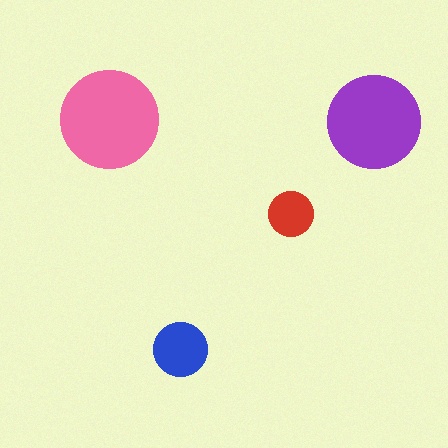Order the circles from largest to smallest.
the pink one, the purple one, the blue one, the red one.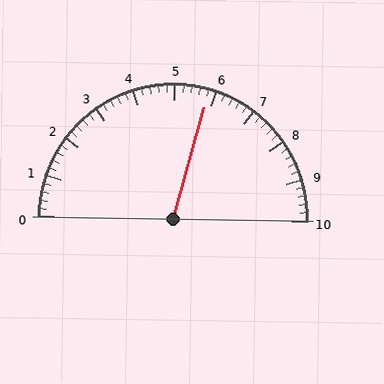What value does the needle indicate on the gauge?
The needle indicates approximately 5.8.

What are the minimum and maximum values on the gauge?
The gauge ranges from 0 to 10.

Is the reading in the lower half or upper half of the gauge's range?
The reading is in the upper half of the range (0 to 10).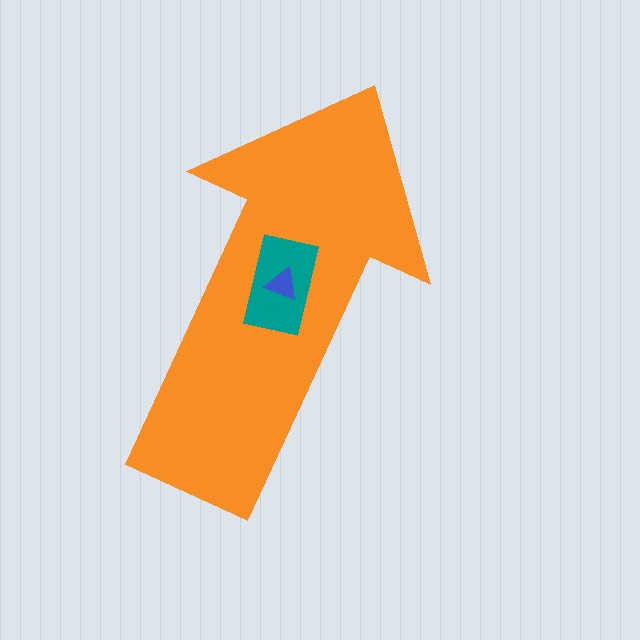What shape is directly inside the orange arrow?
The teal rectangle.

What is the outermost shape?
The orange arrow.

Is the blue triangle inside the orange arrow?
Yes.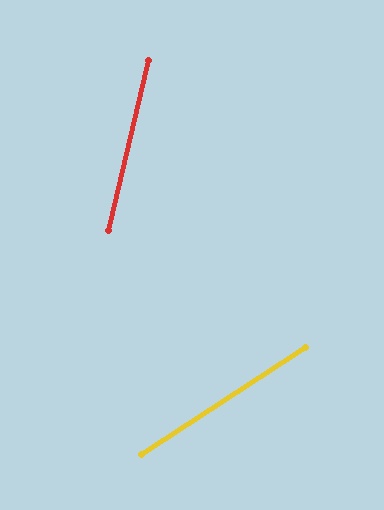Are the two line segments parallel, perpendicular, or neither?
Neither parallel nor perpendicular — they differ by about 43°.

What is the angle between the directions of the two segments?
Approximately 43 degrees.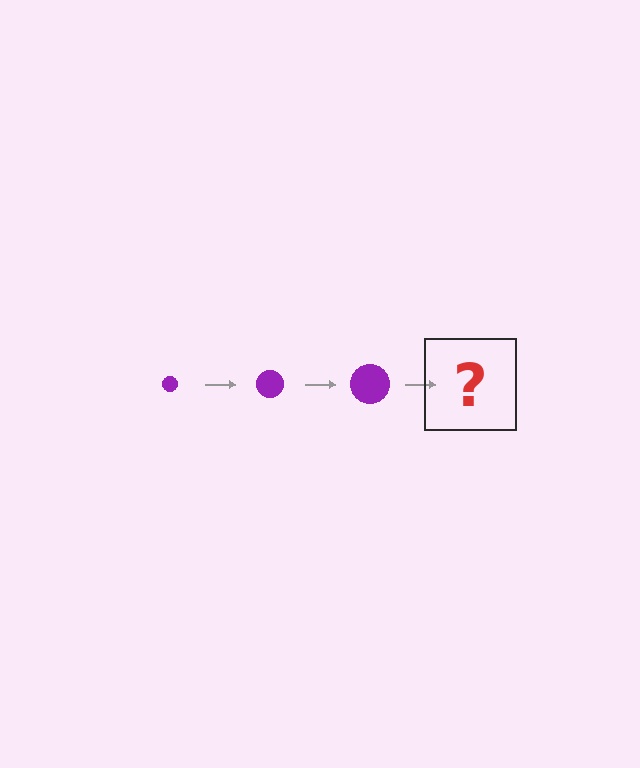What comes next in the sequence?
The next element should be a purple circle, larger than the previous one.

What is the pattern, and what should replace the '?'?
The pattern is that the circle gets progressively larger each step. The '?' should be a purple circle, larger than the previous one.